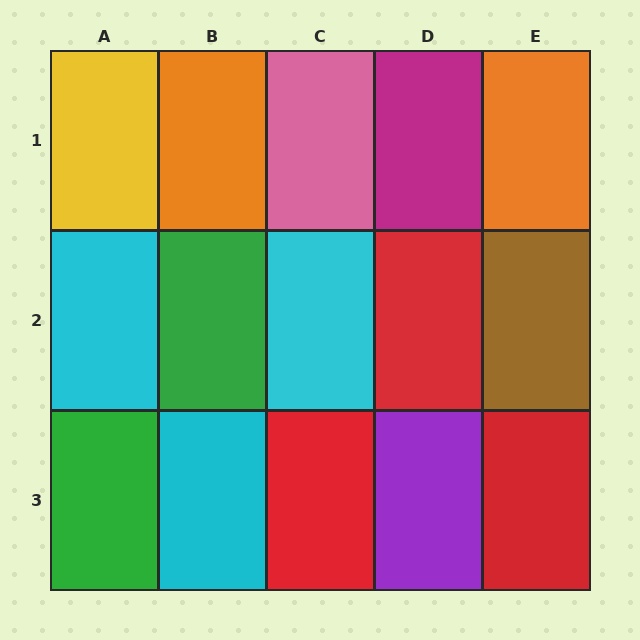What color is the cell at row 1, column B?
Orange.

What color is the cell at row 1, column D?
Magenta.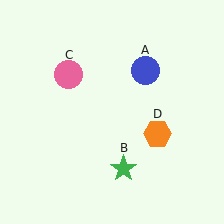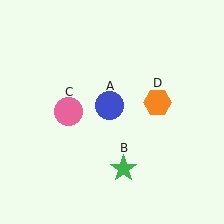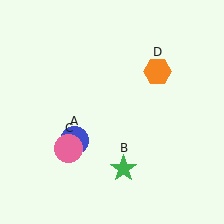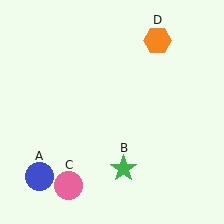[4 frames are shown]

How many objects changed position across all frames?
3 objects changed position: blue circle (object A), pink circle (object C), orange hexagon (object D).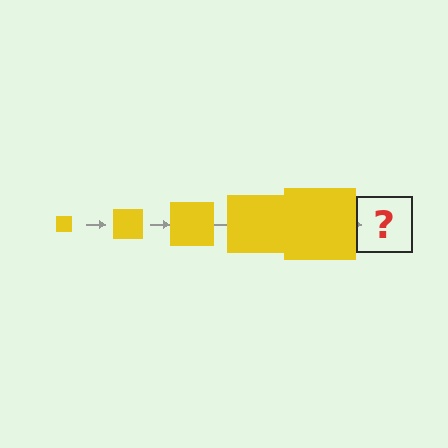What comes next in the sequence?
The next element should be a yellow square, larger than the previous one.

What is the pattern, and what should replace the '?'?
The pattern is that the square gets progressively larger each step. The '?' should be a yellow square, larger than the previous one.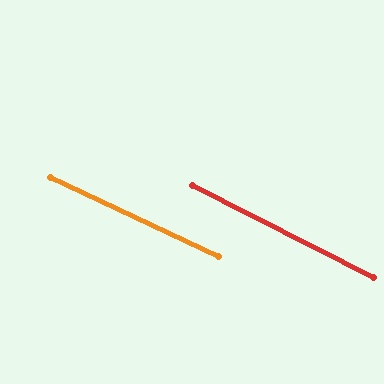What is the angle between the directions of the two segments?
Approximately 2 degrees.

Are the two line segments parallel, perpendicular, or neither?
Parallel — their directions differ by only 1.6°.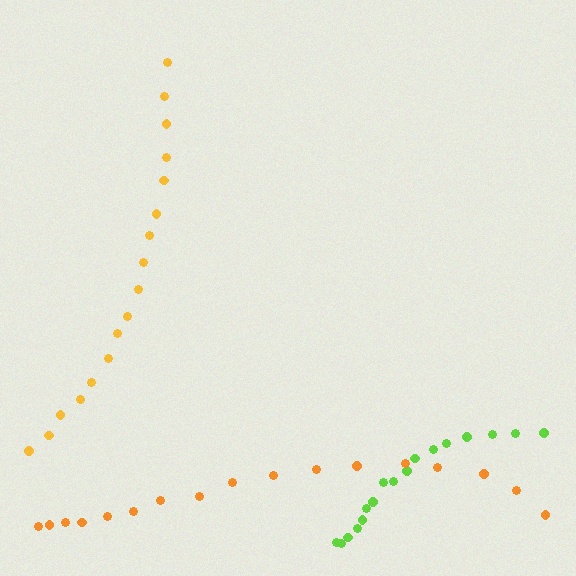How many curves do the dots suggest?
There are 3 distinct paths.